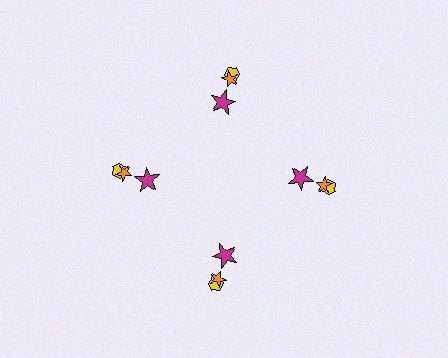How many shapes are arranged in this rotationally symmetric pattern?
There are 12 shapes, arranged in 4 groups of 3.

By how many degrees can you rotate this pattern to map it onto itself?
The pattern maps onto itself every 90 degrees of rotation.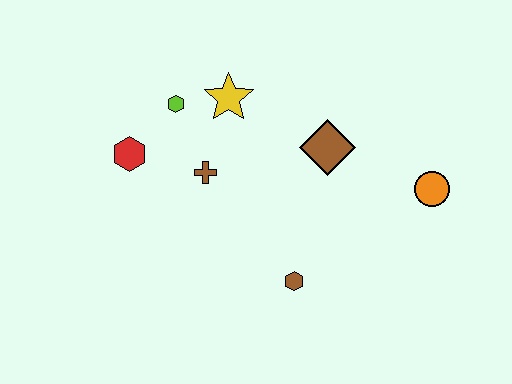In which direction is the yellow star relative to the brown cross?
The yellow star is above the brown cross.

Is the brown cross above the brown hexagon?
Yes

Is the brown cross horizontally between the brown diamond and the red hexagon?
Yes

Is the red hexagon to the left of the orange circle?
Yes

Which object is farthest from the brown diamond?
The red hexagon is farthest from the brown diamond.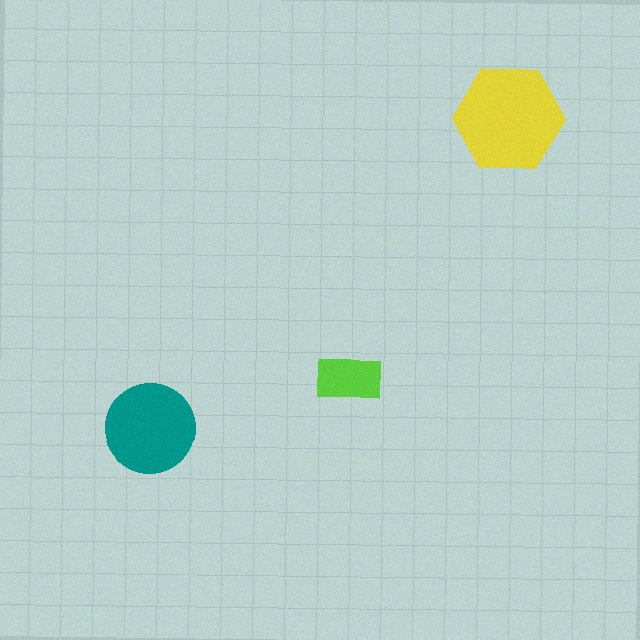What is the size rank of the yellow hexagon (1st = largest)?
1st.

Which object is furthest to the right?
The yellow hexagon is rightmost.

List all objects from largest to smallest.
The yellow hexagon, the teal circle, the lime rectangle.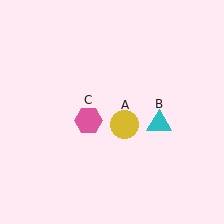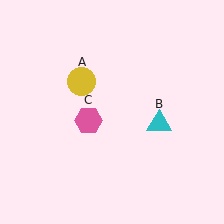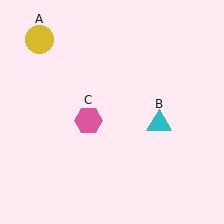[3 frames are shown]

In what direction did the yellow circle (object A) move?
The yellow circle (object A) moved up and to the left.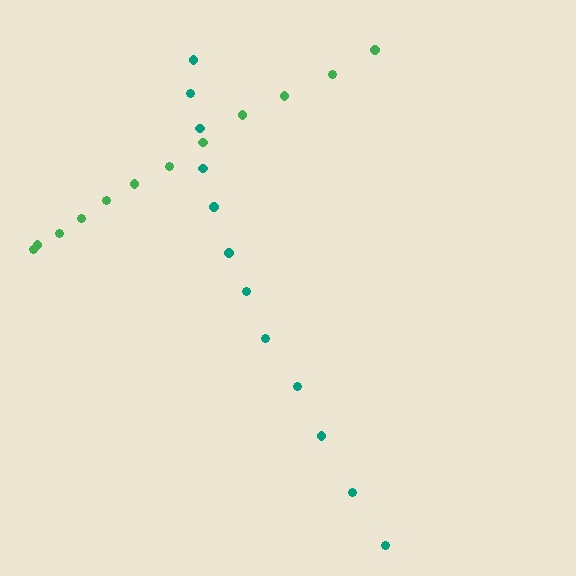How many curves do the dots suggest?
There are 2 distinct paths.